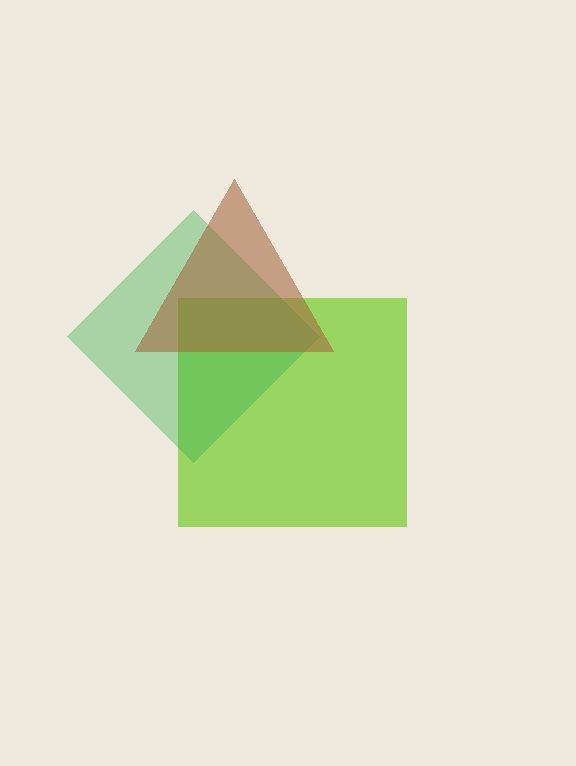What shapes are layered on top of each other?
The layered shapes are: a lime square, a green diamond, a brown triangle.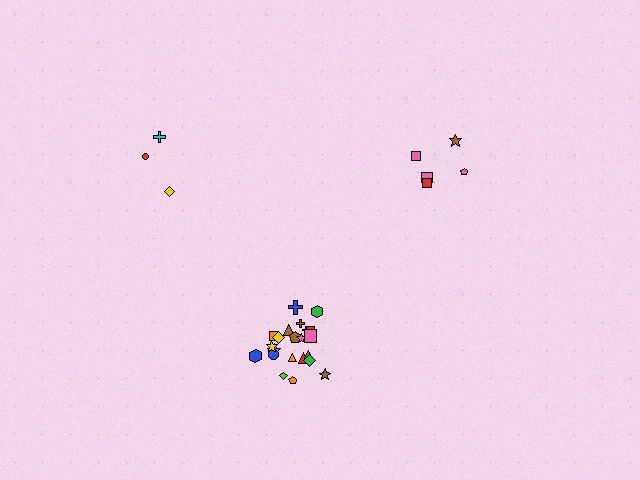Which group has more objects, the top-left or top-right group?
The top-right group.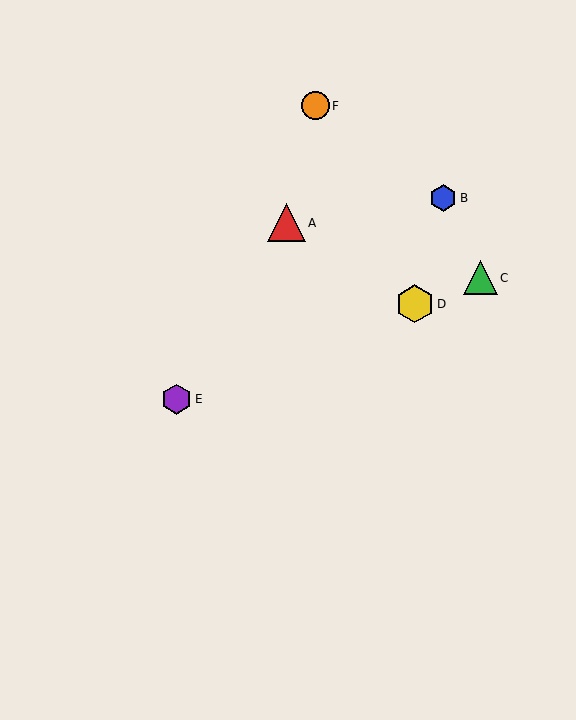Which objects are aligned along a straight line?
Objects C, D, E are aligned along a straight line.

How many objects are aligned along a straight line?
3 objects (C, D, E) are aligned along a straight line.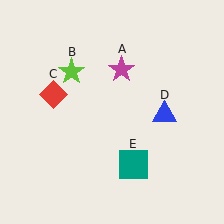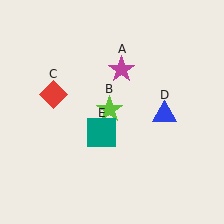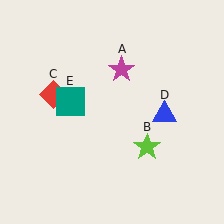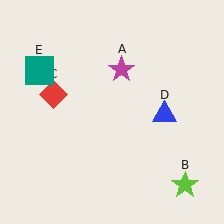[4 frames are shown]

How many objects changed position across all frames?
2 objects changed position: lime star (object B), teal square (object E).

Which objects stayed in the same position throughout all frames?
Magenta star (object A) and red diamond (object C) and blue triangle (object D) remained stationary.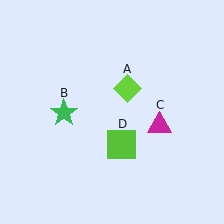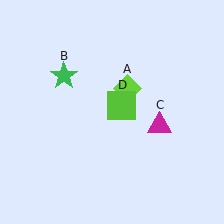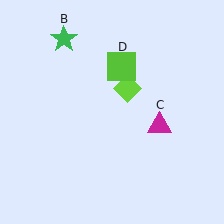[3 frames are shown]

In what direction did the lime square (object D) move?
The lime square (object D) moved up.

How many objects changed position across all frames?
2 objects changed position: green star (object B), lime square (object D).